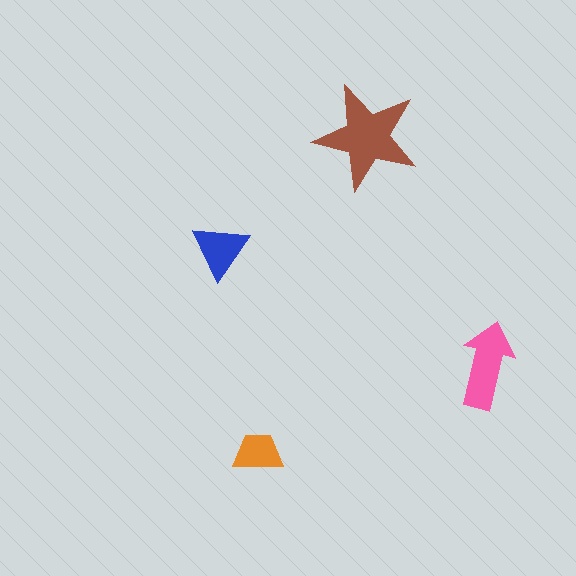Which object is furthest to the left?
The blue triangle is leftmost.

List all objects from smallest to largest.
The orange trapezoid, the blue triangle, the pink arrow, the brown star.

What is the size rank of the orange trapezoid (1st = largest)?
4th.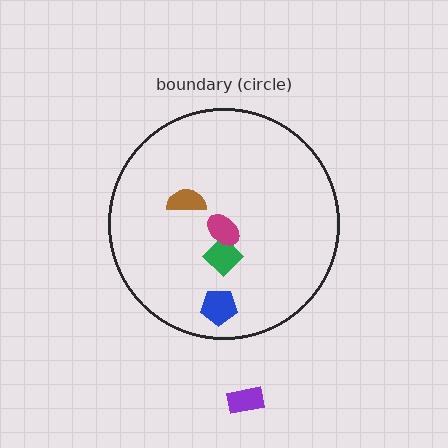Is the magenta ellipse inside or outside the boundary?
Inside.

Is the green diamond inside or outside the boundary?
Inside.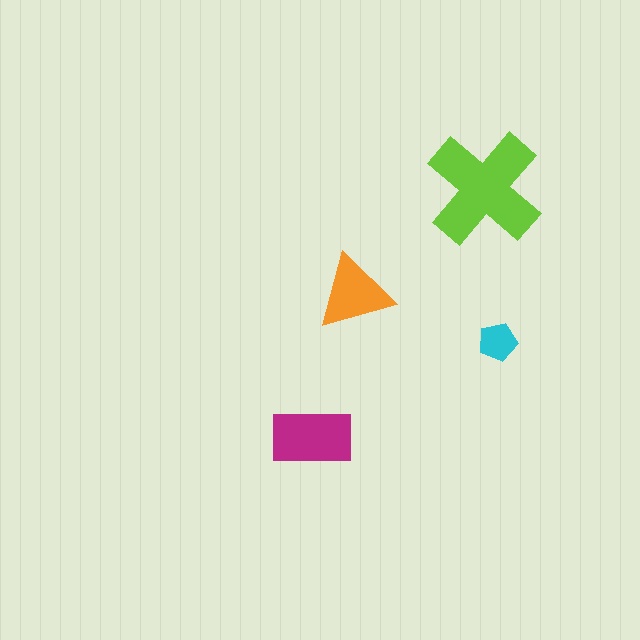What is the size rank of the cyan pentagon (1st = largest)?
4th.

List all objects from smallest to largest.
The cyan pentagon, the orange triangle, the magenta rectangle, the lime cross.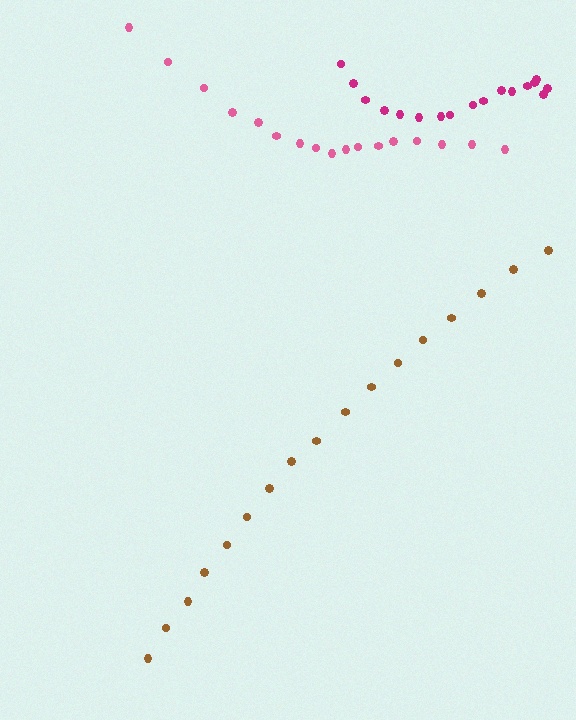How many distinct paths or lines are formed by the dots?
There are 3 distinct paths.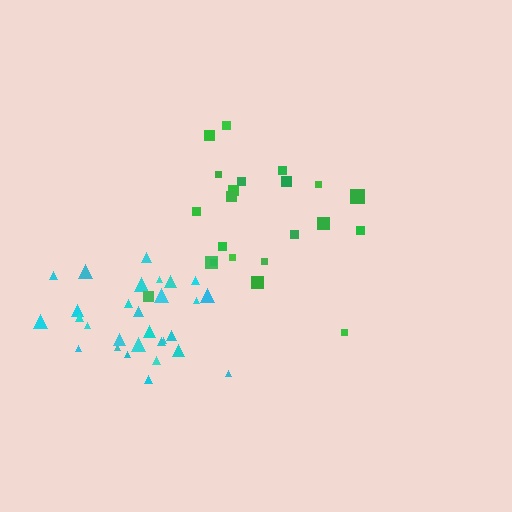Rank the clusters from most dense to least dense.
cyan, green.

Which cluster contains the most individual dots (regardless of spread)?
Cyan (29).